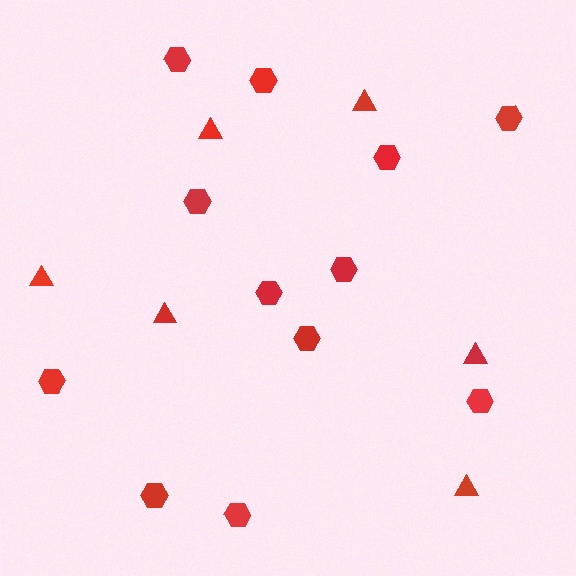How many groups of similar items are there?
There are 2 groups: one group of triangles (6) and one group of hexagons (12).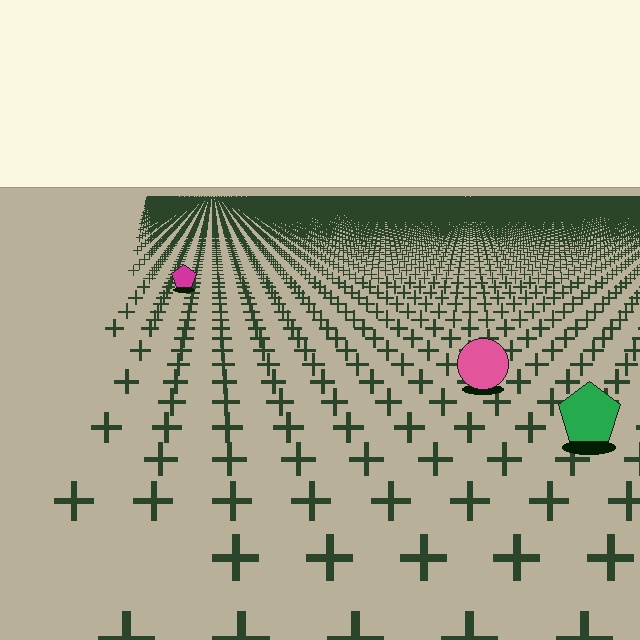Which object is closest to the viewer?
The green pentagon is closest. The texture marks near it are larger and more spread out.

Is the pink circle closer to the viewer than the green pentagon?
No. The green pentagon is closer — you can tell from the texture gradient: the ground texture is coarser near it.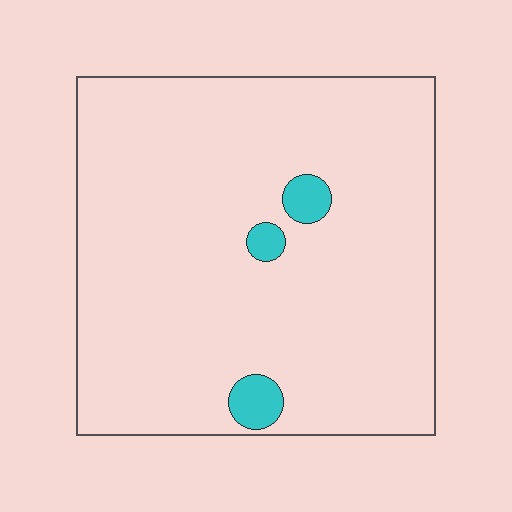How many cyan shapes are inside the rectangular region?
3.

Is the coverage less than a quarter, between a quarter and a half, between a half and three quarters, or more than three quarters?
Less than a quarter.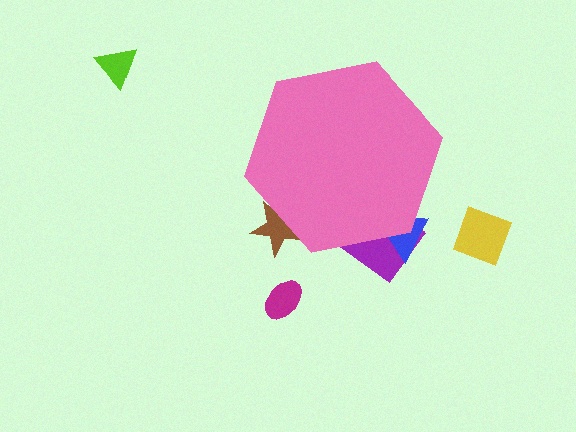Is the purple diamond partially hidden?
Yes, the purple diamond is partially hidden behind the pink hexagon.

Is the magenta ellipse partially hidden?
No, the magenta ellipse is fully visible.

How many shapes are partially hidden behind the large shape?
3 shapes are partially hidden.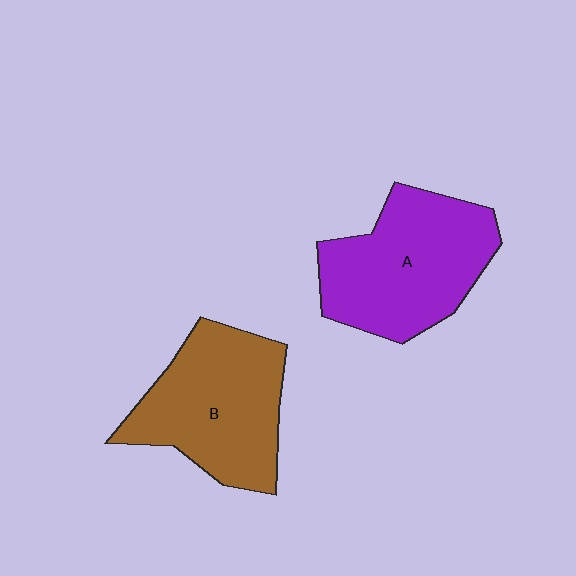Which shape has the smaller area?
Shape B (brown).